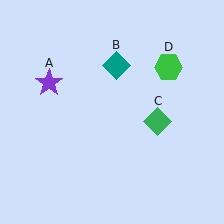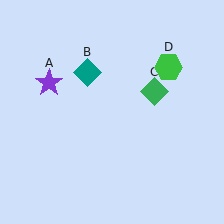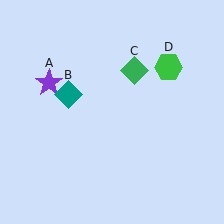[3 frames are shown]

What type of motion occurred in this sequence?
The teal diamond (object B), green diamond (object C) rotated counterclockwise around the center of the scene.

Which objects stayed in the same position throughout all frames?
Purple star (object A) and green hexagon (object D) remained stationary.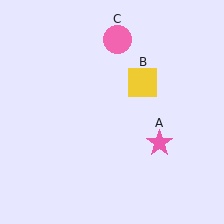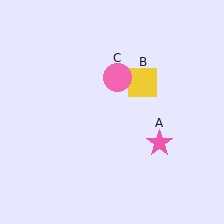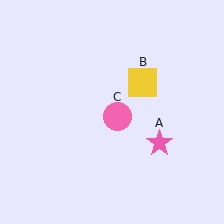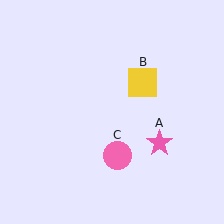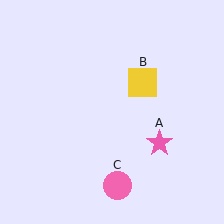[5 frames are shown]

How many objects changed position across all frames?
1 object changed position: pink circle (object C).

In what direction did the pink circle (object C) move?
The pink circle (object C) moved down.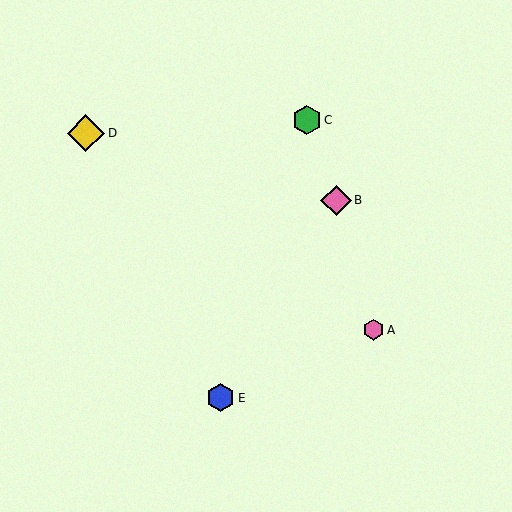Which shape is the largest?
The yellow diamond (labeled D) is the largest.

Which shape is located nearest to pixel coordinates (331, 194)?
The pink diamond (labeled B) at (336, 200) is nearest to that location.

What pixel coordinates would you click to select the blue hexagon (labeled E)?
Click at (221, 398) to select the blue hexagon E.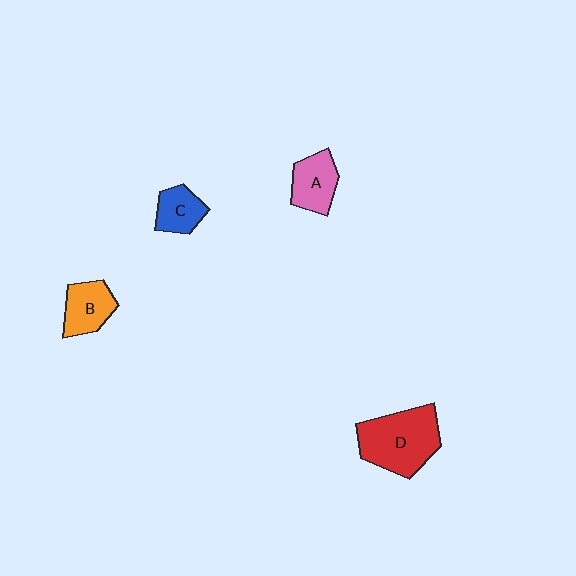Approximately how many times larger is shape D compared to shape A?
Approximately 1.9 times.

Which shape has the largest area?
Shape D (red).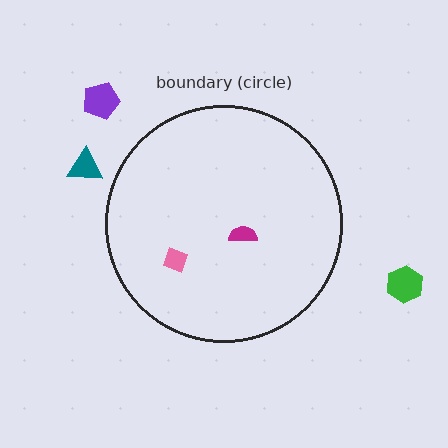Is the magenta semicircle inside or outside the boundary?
Inside.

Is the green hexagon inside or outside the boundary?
Outside.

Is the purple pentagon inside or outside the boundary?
Outside.